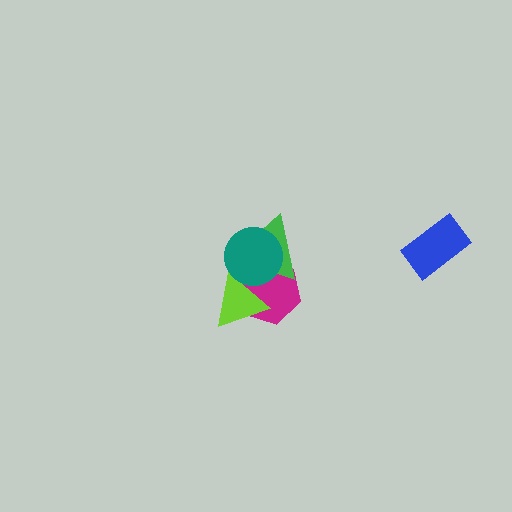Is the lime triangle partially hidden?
Yes, it is partially covered by another shape.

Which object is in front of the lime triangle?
The teal circle is in front of the lime triangle.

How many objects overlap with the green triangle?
3 objects overlap with the green triangle.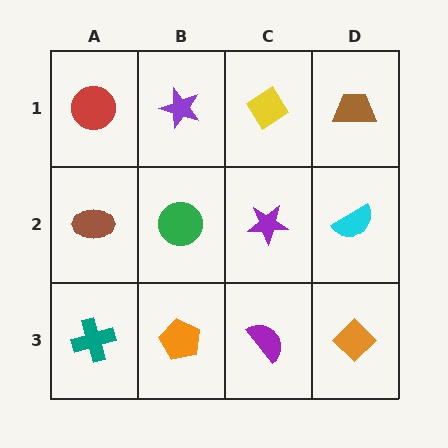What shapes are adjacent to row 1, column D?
A cyan semicircle (row 2, column D), a yellow diamond (row 1, column C).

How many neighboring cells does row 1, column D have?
2.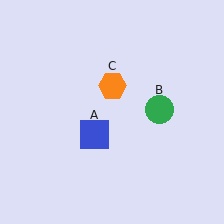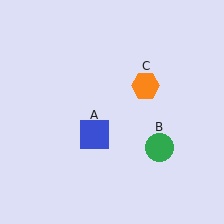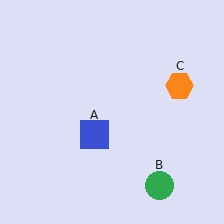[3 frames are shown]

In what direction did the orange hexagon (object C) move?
The orange hexagon (object C) moved right.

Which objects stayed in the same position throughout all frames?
Blue square (object A) remained stationary.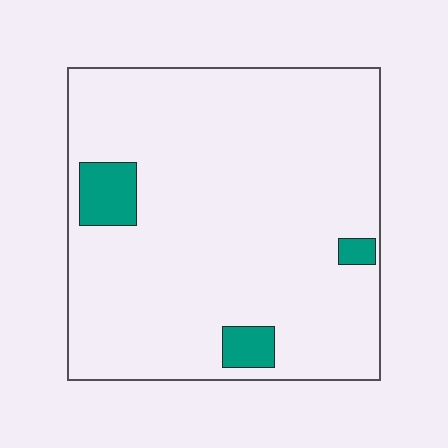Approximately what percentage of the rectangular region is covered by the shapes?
Approximately 5%.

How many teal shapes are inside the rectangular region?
3.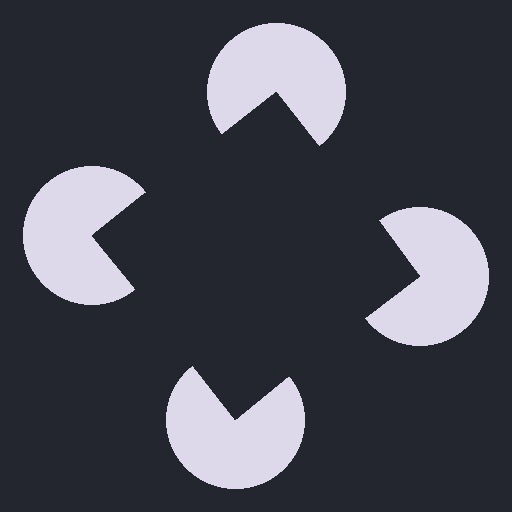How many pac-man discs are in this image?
There are 4 — one at each vertex of the illusory square.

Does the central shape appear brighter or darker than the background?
It typically appears slightly darker than the background, even though no actual brightness change is drawn.